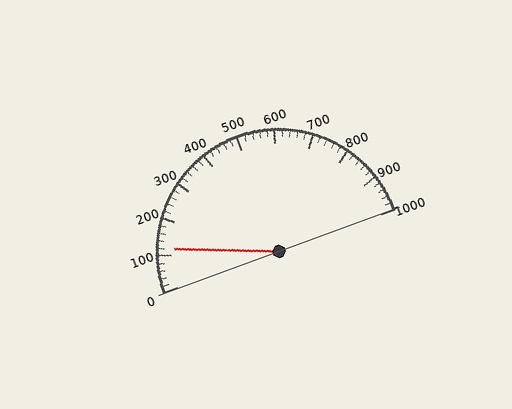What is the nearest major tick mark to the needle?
The nearest major tick mark is 100.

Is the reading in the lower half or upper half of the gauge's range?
The reading is in the lower half of the range (0 to 1000).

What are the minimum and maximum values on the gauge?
The gauge ranges from 0 to 1000.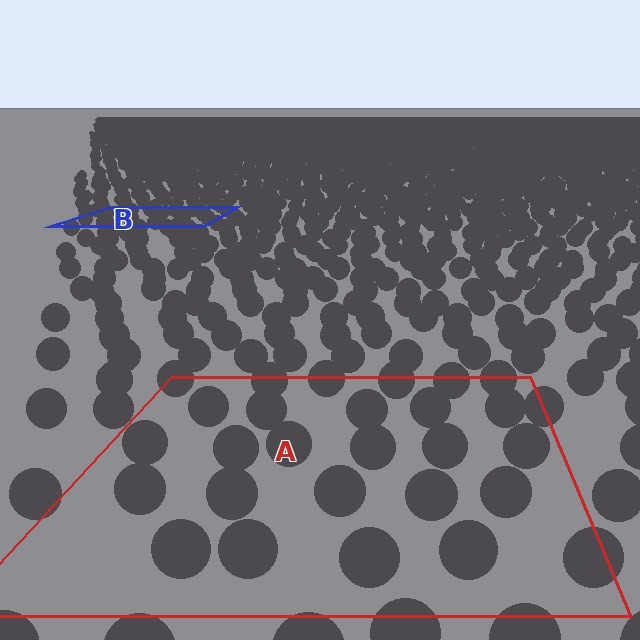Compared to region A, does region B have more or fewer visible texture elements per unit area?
Region B has more texture elements per unit area — they are packed more densely because it is farther away.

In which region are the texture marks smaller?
The texture marks are smaller in region B, because it is farther away.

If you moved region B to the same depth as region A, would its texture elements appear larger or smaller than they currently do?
They would appear larger. At a closer depth, the same texture elements are projected at a bigger on-screen size.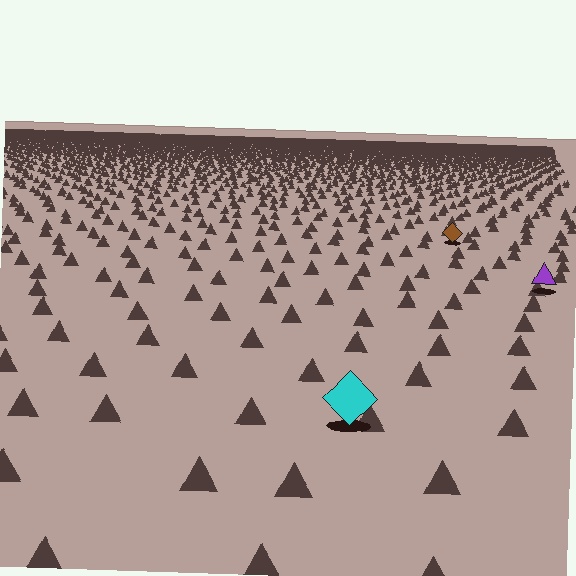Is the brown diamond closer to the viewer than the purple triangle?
No. The purple triangle is closer — you can tell from the texture gradient: the ground texture is coarser near it.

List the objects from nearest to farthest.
From nearest to farthest: the cyan diamond, the purple triangle, the brown diamond.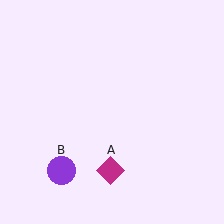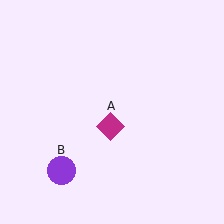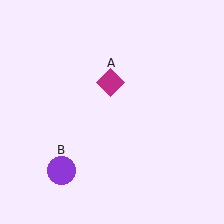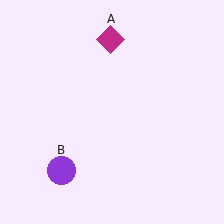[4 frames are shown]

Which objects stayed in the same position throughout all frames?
Purple circle (object B) remained stationary.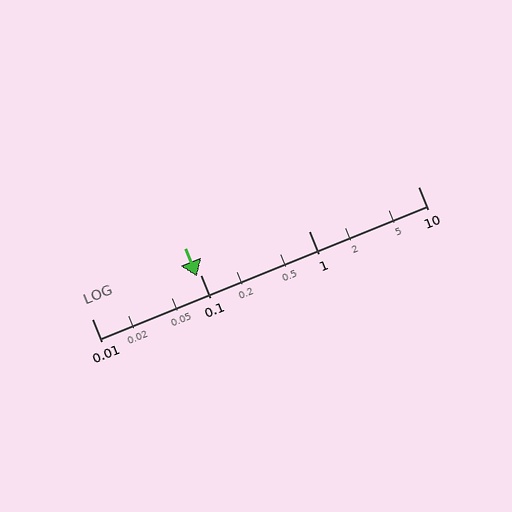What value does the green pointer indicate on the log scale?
The pointer indicates approximately 0.093.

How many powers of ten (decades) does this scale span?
The scale spans 3 decades, from 0.01 to 10.